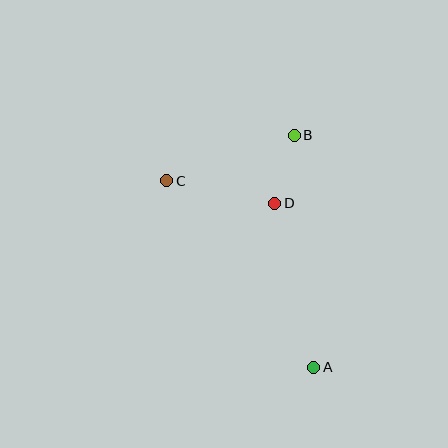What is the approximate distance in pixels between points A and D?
The distance between A and D is approximately 169 pixels.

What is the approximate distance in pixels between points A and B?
The distance between A and B is approximately 233 pixels.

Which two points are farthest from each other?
Points A and C are farthest from each other.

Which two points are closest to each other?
Points B and D are closest to each other.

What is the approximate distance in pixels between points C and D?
The distance between C and D is approximately 110 pixels.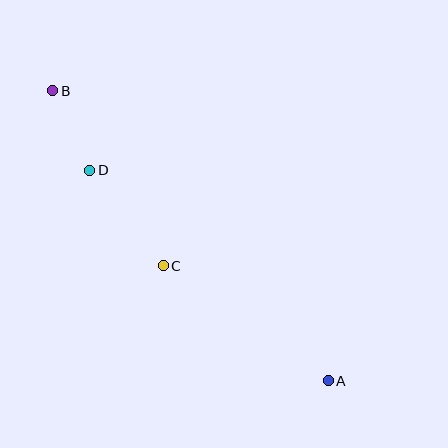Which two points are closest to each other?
Points B and D are closest to each other.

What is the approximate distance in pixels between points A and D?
The distance between A and D is approximately 318 pixels.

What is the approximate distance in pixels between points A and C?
The distance between A and C is approximately 201 pixels.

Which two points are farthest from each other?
Points A and B are farthest from each other.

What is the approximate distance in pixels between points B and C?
The distance between B and C is approximately 207 pixels.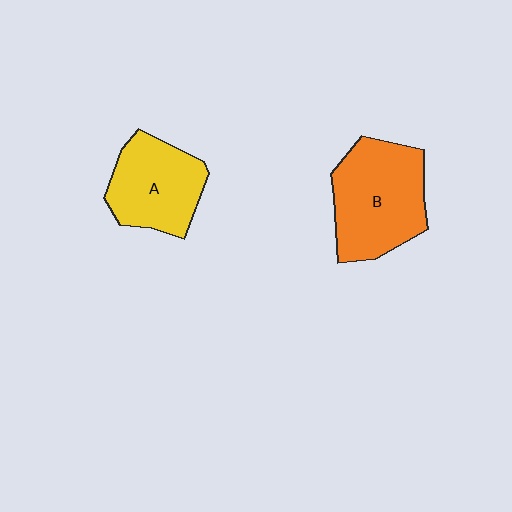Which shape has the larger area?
Shape B (orange).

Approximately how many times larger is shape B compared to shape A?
Approximately 1.3 times.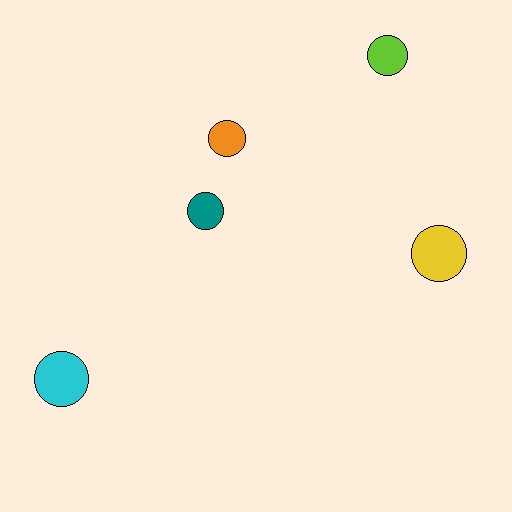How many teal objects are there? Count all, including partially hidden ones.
There is 1 teal object.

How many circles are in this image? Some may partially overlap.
There are 5 circles.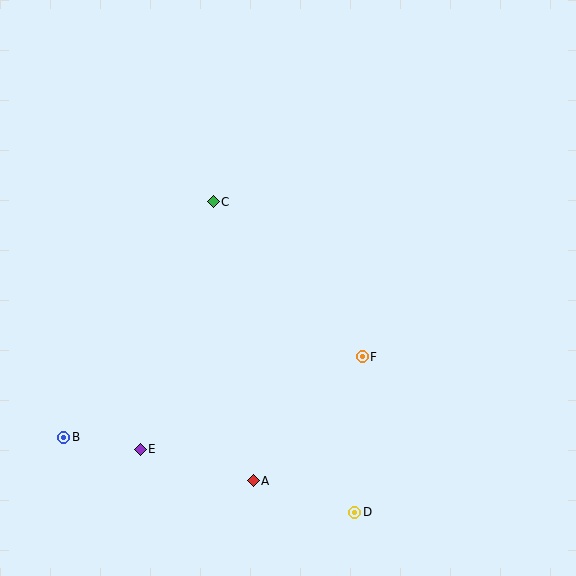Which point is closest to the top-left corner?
Point C is closest to the top-left corner.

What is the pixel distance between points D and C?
The distance between D and C is 341 pixels.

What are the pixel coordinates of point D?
Point D is at (355, 512).